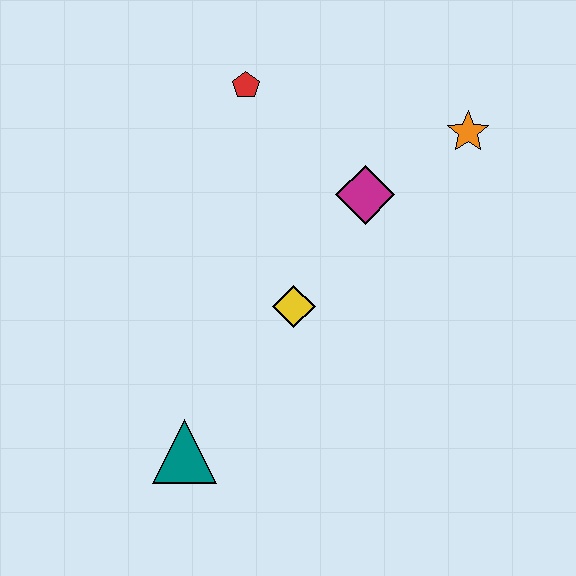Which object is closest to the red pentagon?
The magenta diamond is closest to the red pentagon.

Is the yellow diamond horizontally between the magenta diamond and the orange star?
No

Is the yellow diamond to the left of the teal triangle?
No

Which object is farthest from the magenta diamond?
The teal triangle is farthest from the magenta diamond.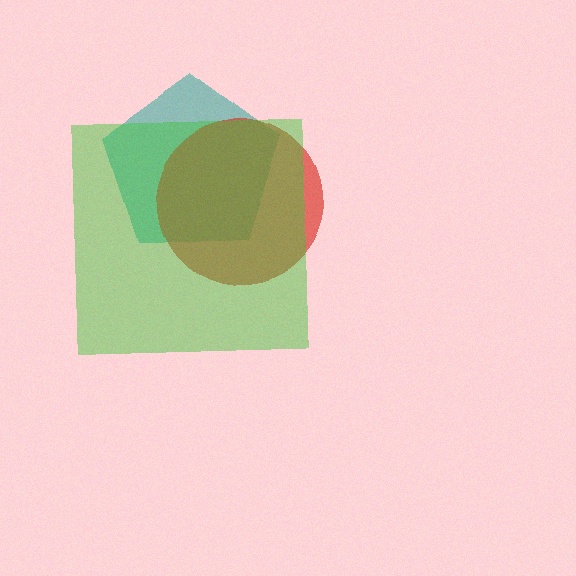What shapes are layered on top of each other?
The layered shapes are: a teal pentagon, a red circle, a green square.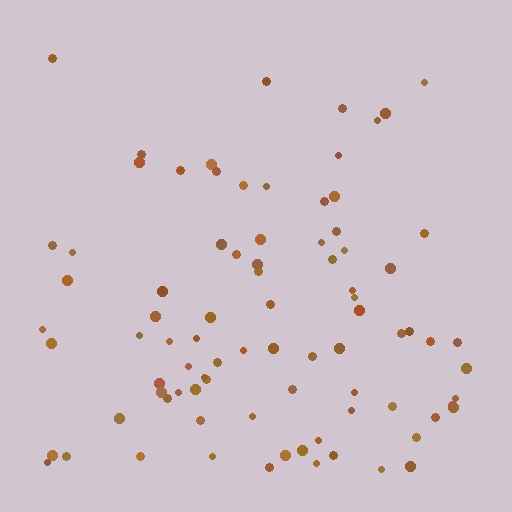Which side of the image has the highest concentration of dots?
The bottom.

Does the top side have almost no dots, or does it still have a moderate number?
Still a moderate number, just noticeably fewer than the bottom.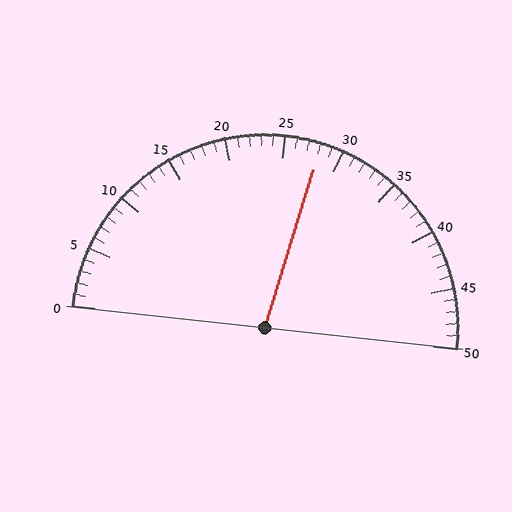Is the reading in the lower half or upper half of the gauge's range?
The reading is in the upper half of the range (0 to 50).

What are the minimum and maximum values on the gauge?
The gauge ranges from 0 to 50.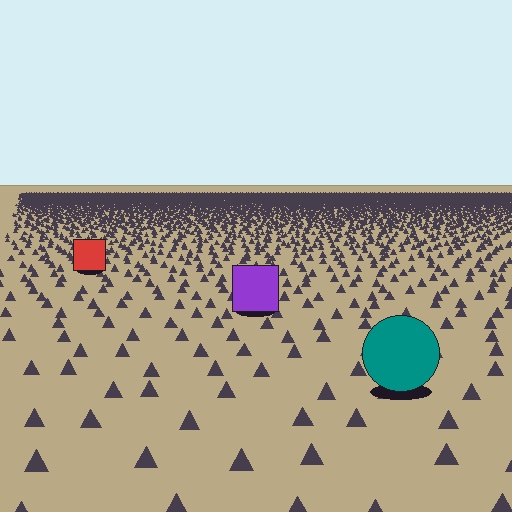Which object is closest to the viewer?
The teal circle is closest. The texture marks near it are larger and more spread out.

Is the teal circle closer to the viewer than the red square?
Yes. The teal circle is closer — you can tell from the texture gradient: the ground texture is coarser near it.